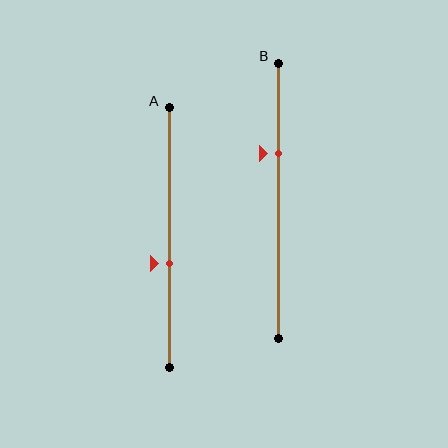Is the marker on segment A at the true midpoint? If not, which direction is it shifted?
No, the marker on segment A is shifted downward by about 10% of the segment length.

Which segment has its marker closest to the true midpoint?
Segment A has its marker closest to the true midpoint.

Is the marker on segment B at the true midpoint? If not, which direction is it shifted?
No, the marker on segment B is shifted upward by about 17% of the segment length.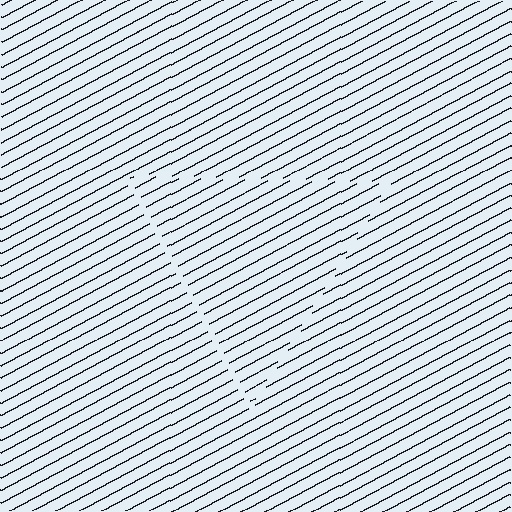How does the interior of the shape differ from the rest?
The interior of the shape contains the same grating, shifted by half a period — the contour is defined by the phase discontinuity where line-ends from the inner and outer gratings abut.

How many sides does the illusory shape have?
3 sides — the line-ends trace a triangle.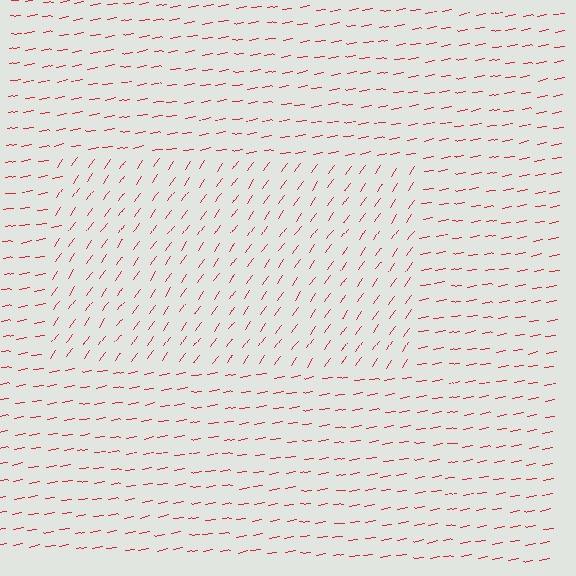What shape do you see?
I see a rectangle.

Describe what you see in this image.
The image is filled with small red line segments. A rectangle region in the image has lines oriented differently from the surrounding lines, creating a visible texture boundary.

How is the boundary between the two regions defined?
The boundary is defined purely by a change in line orientation (approximately 45 degrees difference). All lines are the same color and thickness.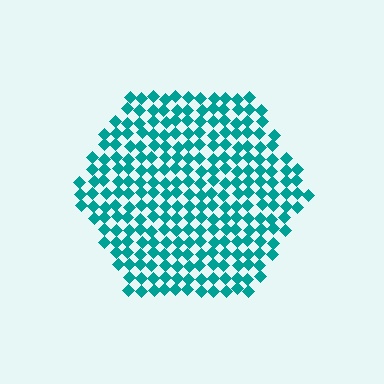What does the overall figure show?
The overall figure shows a hexagon.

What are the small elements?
The small elements are diamonds.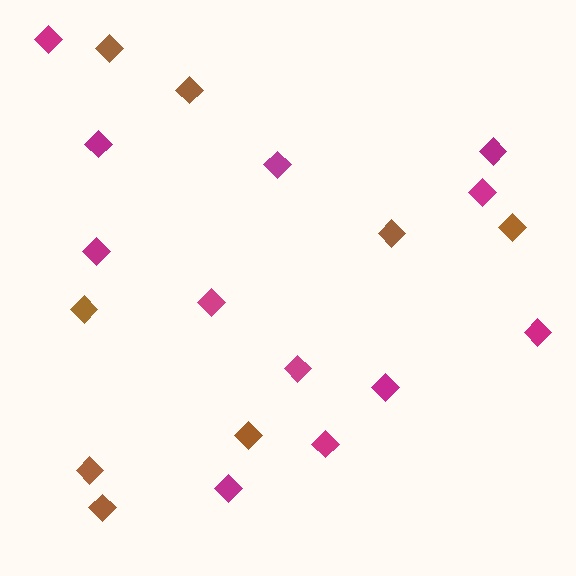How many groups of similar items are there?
There are 2 groups: one group of brown diamonds (8) and one group of magenta diamonds (12).